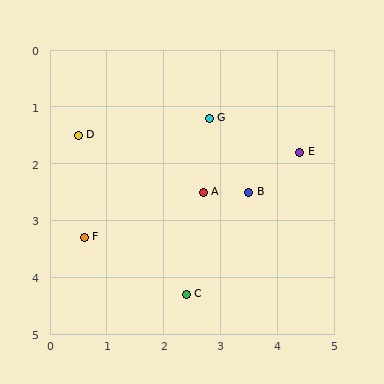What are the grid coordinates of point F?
Point F is at approximately (0.6, 3.3).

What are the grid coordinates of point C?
Point C is at approximately (2.4, 4.3).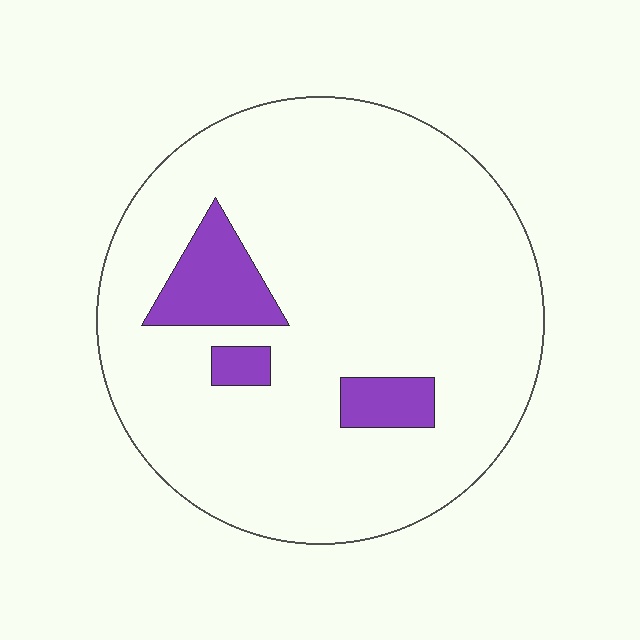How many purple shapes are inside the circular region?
3.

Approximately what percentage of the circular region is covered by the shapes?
Approximately 10%.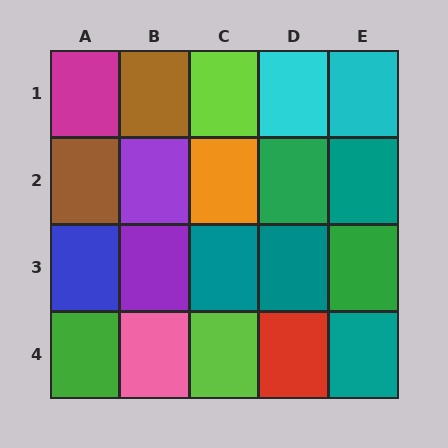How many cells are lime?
2 cells are lime.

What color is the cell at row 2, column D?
Green.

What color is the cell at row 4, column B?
Pink.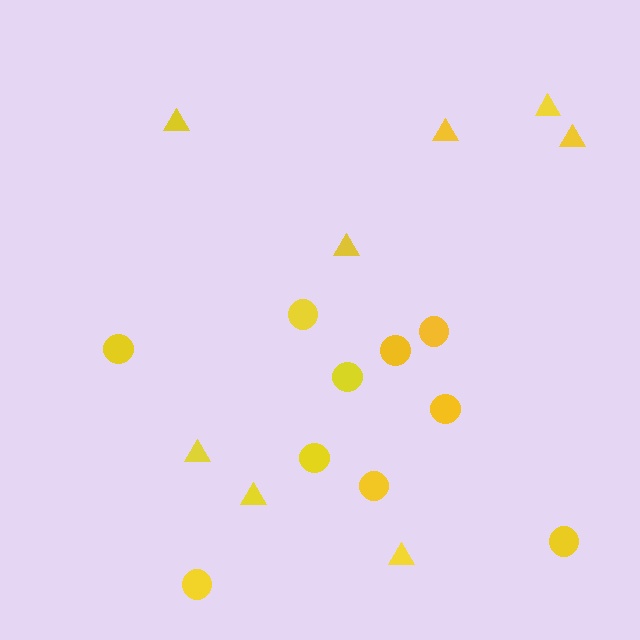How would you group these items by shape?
There are 2 groups: one group of triangles (8) and one group of circles (10).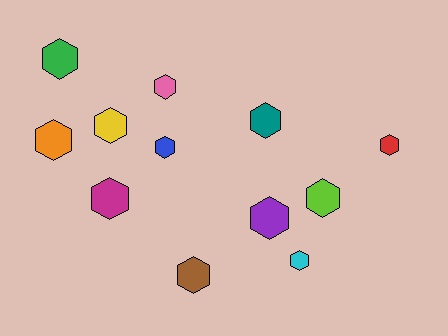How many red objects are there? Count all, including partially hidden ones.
There is 1 red object.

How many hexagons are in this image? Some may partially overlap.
There are 12 hexagons.